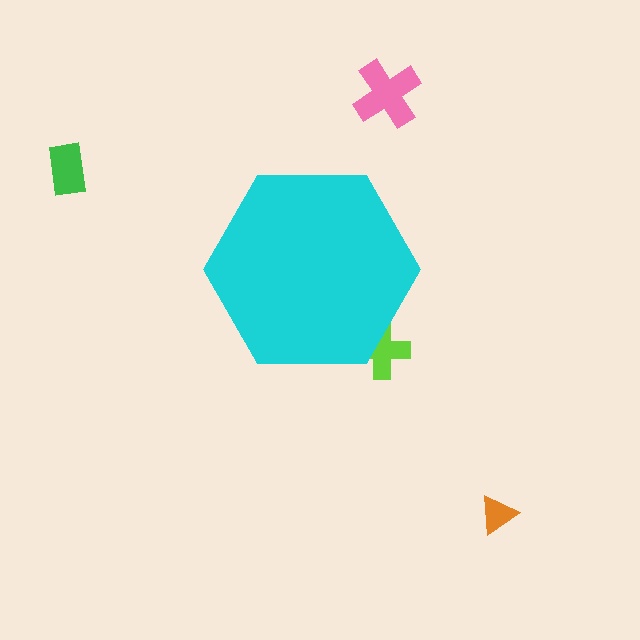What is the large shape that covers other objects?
A cyan hexagon.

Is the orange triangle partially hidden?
No, the orange triangle is fully visible.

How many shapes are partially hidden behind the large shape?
1 shape is partially hidden.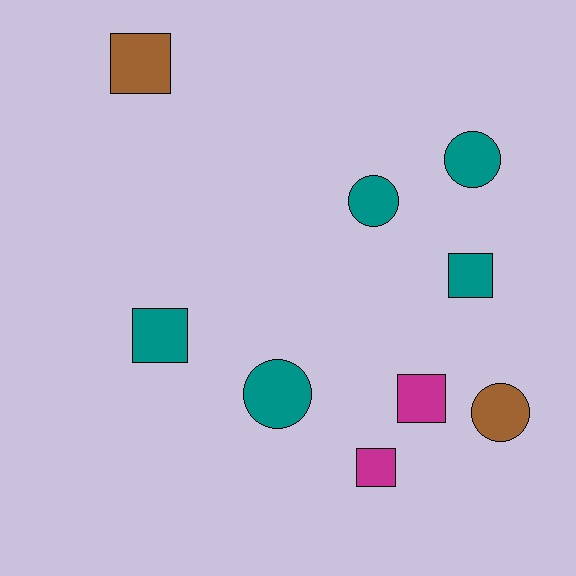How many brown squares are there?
There is 1 brown square.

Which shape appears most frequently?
Square, with 5 objects.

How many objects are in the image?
There are 9 objects.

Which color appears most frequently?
Teal, with 5 objects.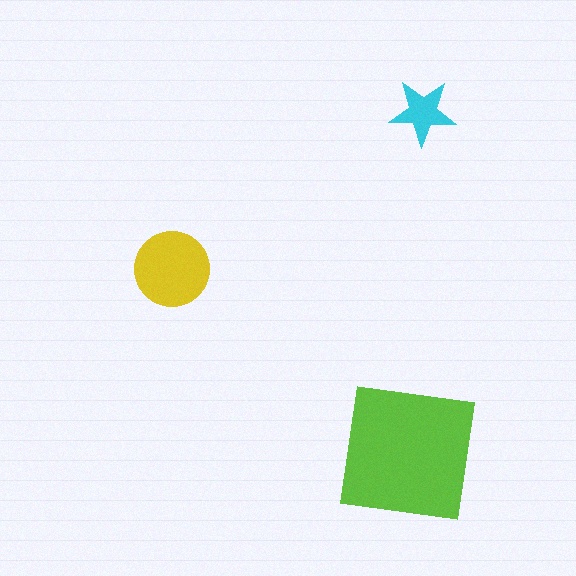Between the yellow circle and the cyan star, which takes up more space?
The yellow circle.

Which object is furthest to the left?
The yellow circle is leftmost.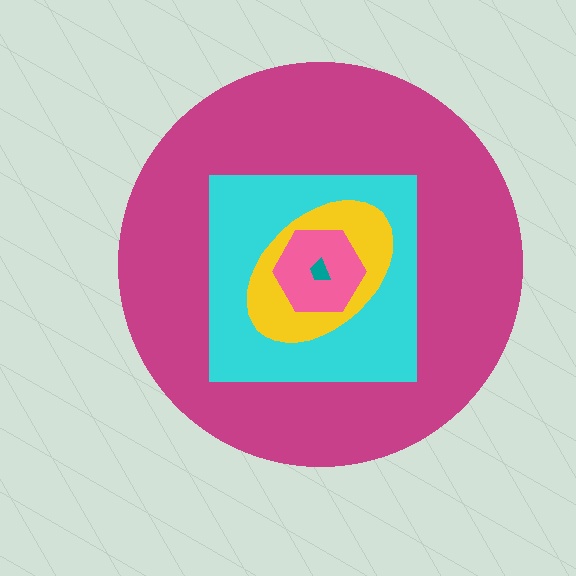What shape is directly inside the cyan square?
The yellow ellipse.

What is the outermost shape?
The magenta circle.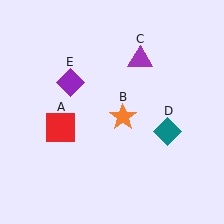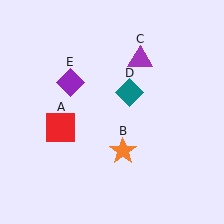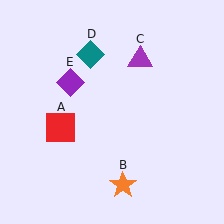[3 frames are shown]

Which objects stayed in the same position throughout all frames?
Red square (object A) and purple triangle (object C) and purple diamond (object E) remained stationary.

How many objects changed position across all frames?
2 objects changed position: orange star (object B), teal diamond (object D).